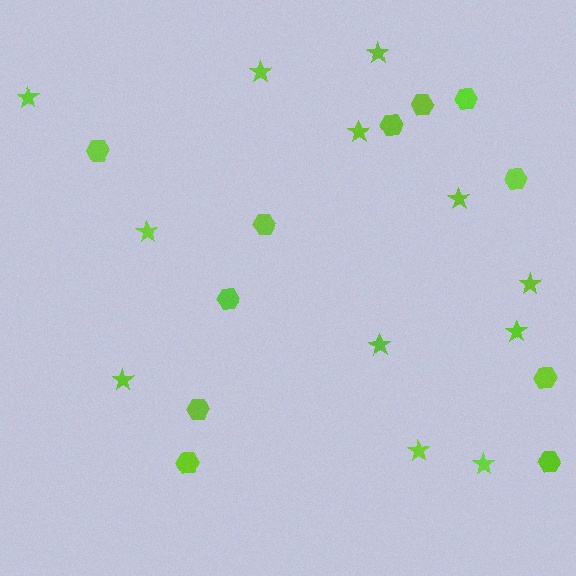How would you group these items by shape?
There are 2 groups: one group of hexagons (11) and one group of stars (12).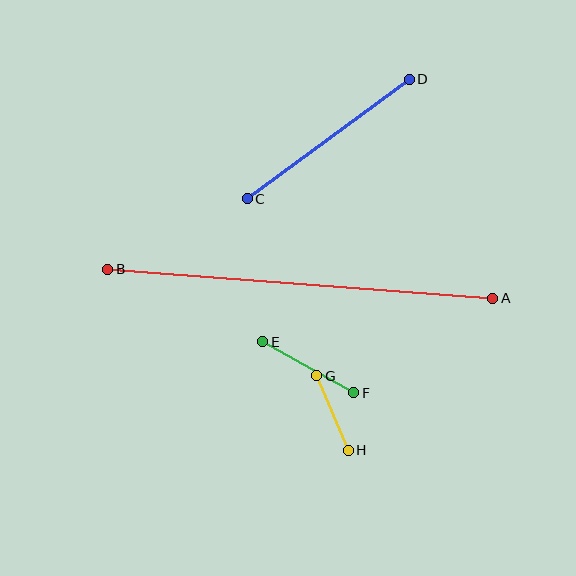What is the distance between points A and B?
The distance is approximately 386 pixels.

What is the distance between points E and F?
The distance is approximately 105 pixels.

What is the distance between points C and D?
The distance is approximately 201 pixels.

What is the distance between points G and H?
The distance is approximately 81 pixels.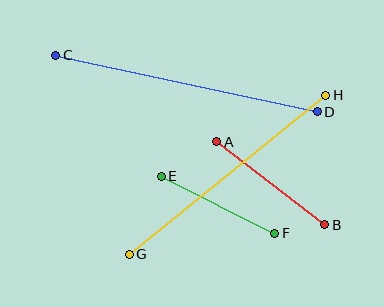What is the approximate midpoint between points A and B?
The midpoint is at approximately (271, 183) pixels.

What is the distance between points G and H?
The distance is approximately 253 pixels.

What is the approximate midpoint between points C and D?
The midpoint is at approximately (186, 84) pixels.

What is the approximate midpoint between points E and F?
The midpoint is at approximately (218, 205) pixels.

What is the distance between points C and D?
The distance is approximately 267 pixels.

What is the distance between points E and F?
The distance is approximately 127 pixels.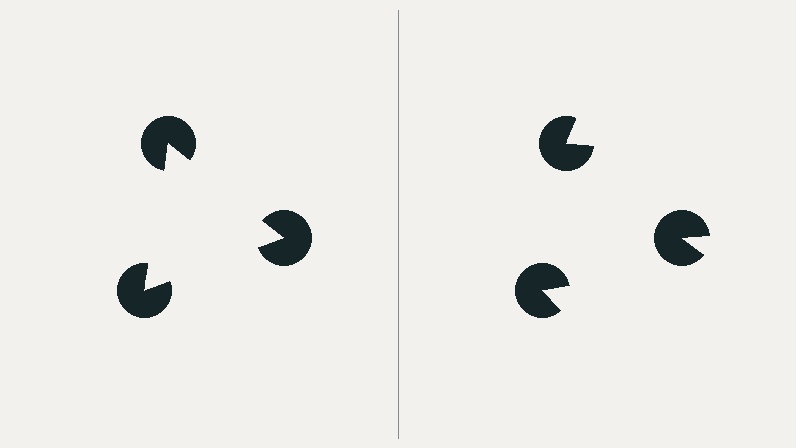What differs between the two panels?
The pac-man discs are positioned identically on both sides; only the wedge orientations differ. On the left they align to a triangle; on the right they are misaligned.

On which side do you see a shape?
An illusory triangle appears on the left side. On the right side the wedge cuts are rotated, so no coherent shape forms.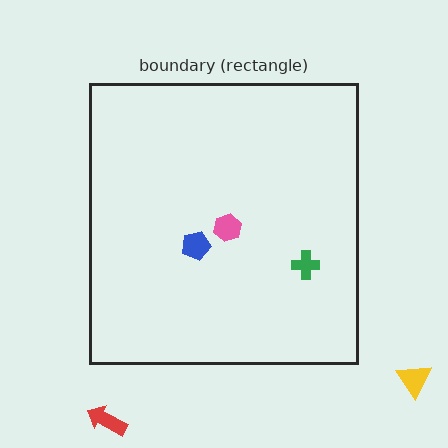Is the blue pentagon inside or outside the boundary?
Inside.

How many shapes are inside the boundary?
3 inside, 2 outside.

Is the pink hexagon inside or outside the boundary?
Inside.